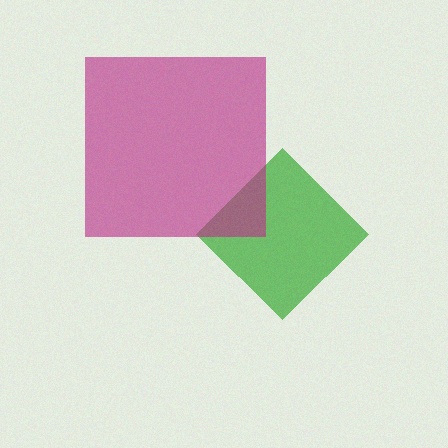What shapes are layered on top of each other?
The layered shapes are: a green diamond, a magenta square.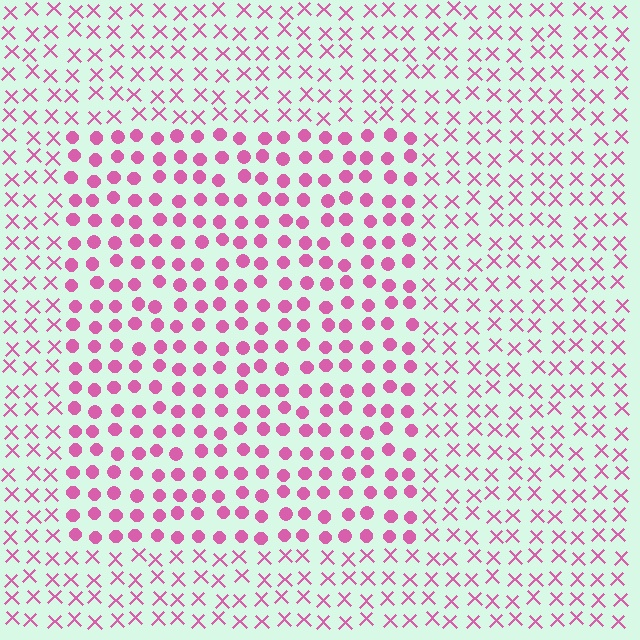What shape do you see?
I see a rectangle.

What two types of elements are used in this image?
The image uses circles inside the rectangle region and X marks outside it.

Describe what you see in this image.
The image is filled with small pink elements arranged in a uniform grid. A rectangle-shaped region contains circles, while the surrounding area contains X marks. The boundary is defined purely by the change in element shape.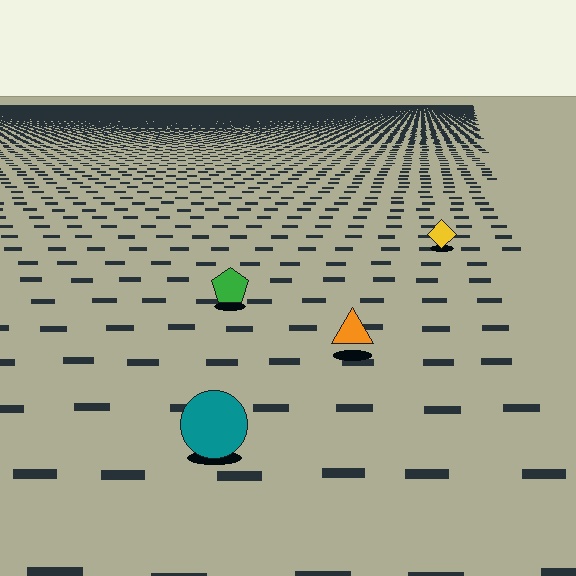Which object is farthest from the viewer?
The yellow diamond is farthest from the viewer. It appears smaller and the ground texture around it is denser.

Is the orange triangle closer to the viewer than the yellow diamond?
Yes. The orange triangle is closer — you can tell from the texture gradient: the ground texture is coarser near it.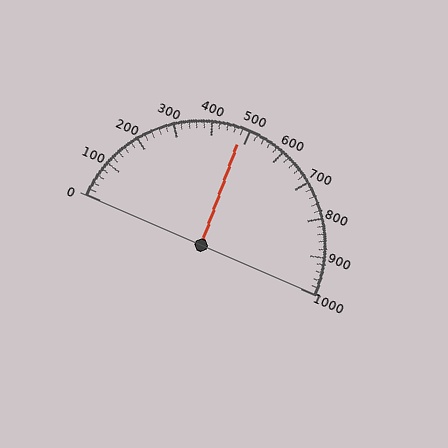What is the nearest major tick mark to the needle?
The nearest major tick mark is 500.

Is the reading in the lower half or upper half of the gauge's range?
The reading is in the lower half of the range (0 to 1000).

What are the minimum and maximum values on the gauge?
The gauge ranges from 0 to 1000.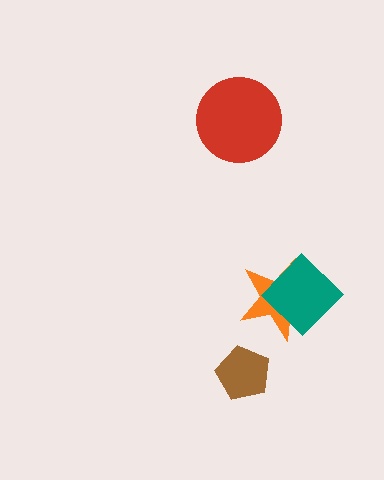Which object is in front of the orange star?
The teal diamond is in front of the orange star.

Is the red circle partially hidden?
No, no other shape covers it.